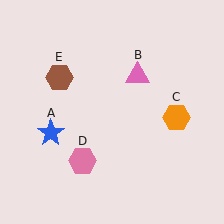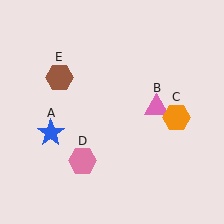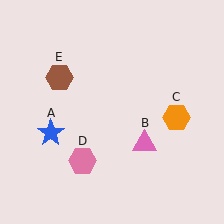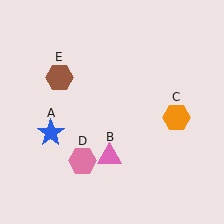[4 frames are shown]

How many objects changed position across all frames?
1 object changed position: pink triangle (object B).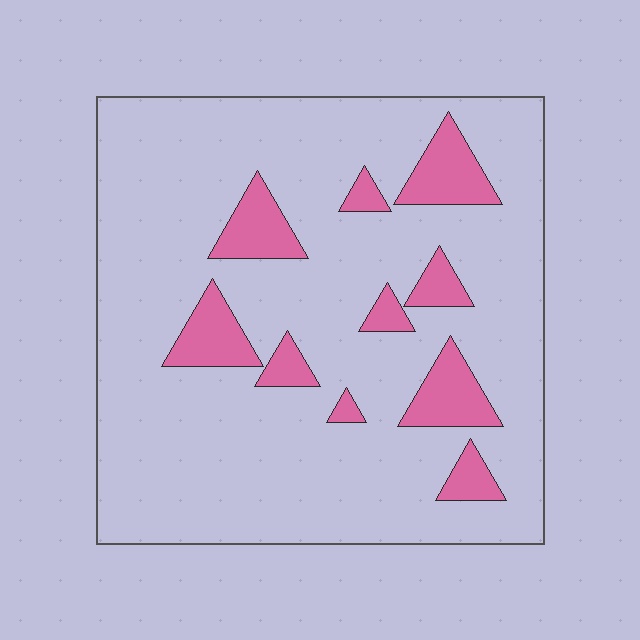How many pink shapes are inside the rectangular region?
10.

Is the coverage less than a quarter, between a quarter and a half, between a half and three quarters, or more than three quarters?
Less than a quarter.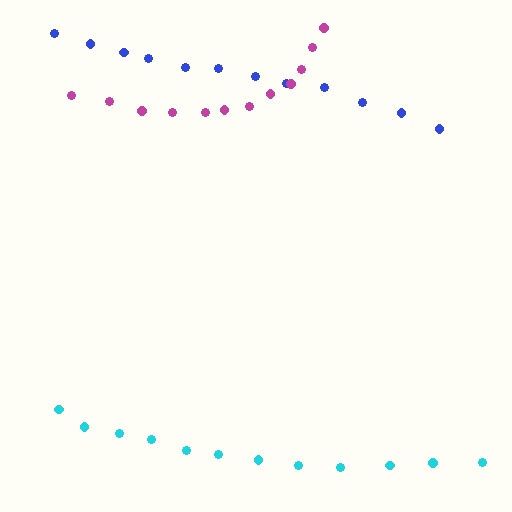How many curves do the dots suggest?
There are 3 distinct paths.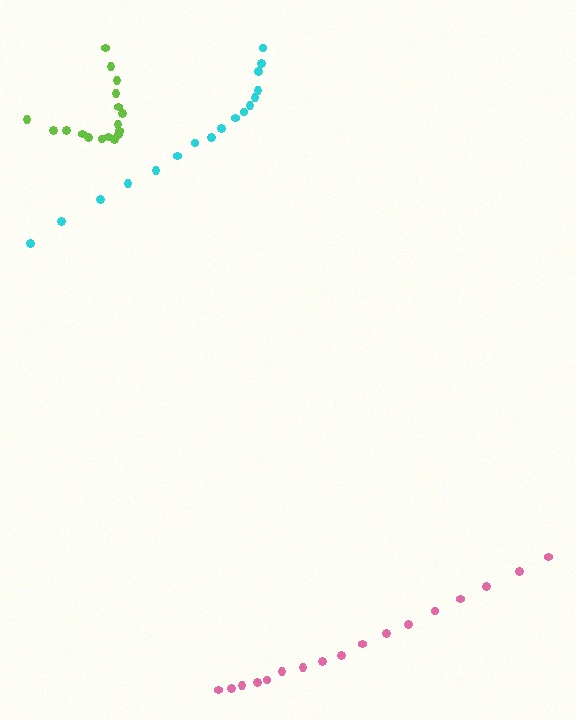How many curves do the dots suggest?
There are 3 distinct paths.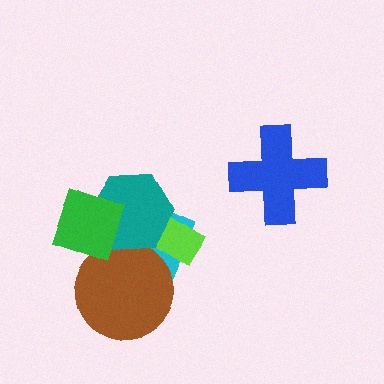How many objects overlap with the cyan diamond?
4 objects overlap with the cyan diamond.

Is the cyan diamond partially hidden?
Yes, it is partially covered by another shape.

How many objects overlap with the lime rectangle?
2 objects overlap with the lime rectangle.